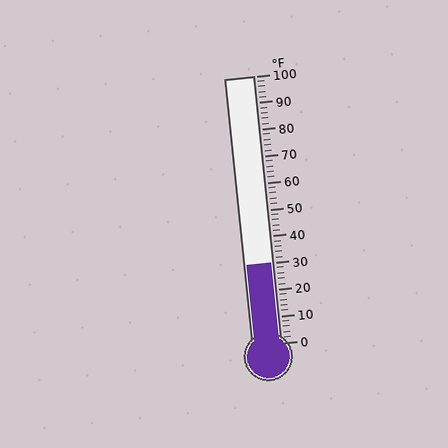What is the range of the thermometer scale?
The thermometer scale ranges from 0°F to 100°F.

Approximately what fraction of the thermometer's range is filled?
The thermometer is filled to approximately 30% of its range.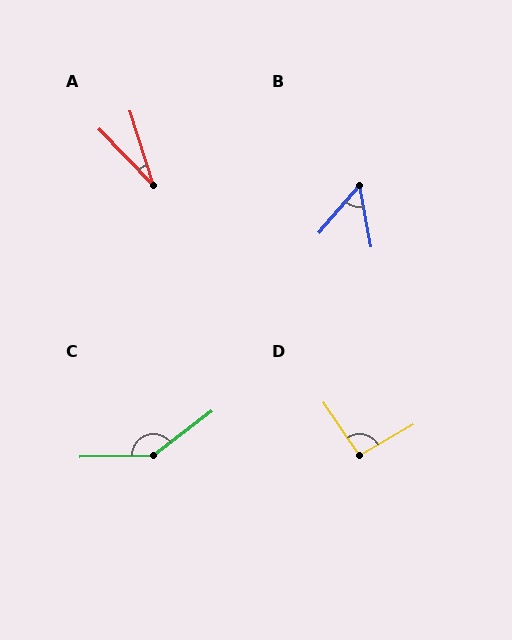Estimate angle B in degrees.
Approximately 51 degrees.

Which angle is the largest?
C, at approximately 143 degrees.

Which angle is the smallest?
A, at approximately 27 degrees.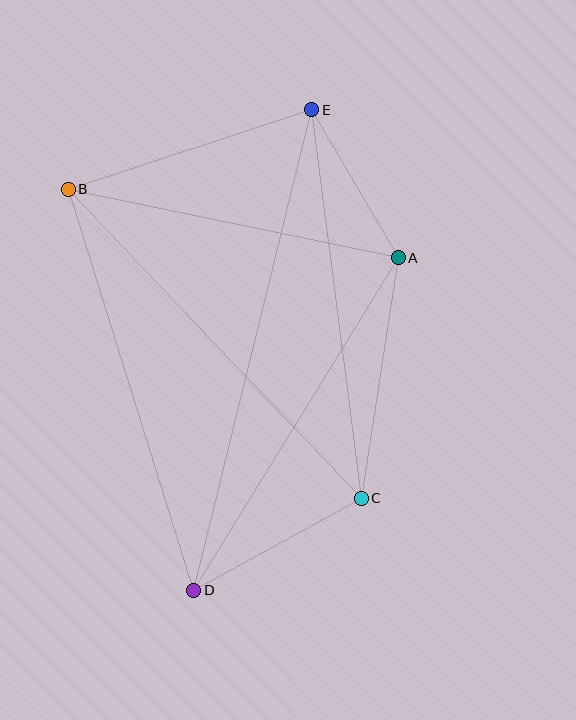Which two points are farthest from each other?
Points D and E are farthest from each other.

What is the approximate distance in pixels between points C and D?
The distance between C and D is approximately 191 pixels.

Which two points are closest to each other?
Points A and E are closest to each other.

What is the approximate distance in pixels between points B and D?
The distance between B and D is approximately 420 pixels.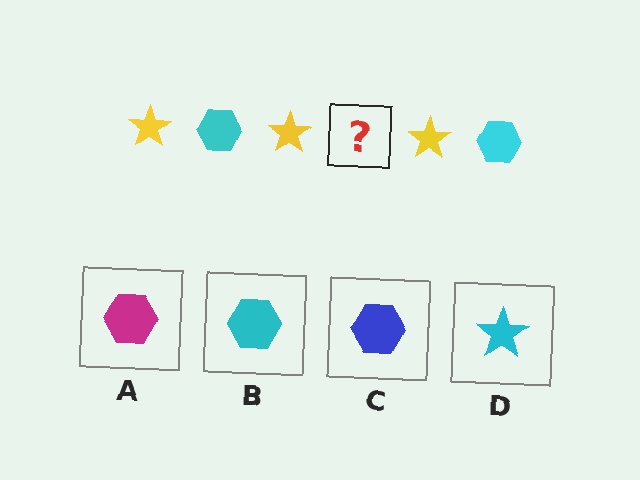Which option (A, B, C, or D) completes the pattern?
B.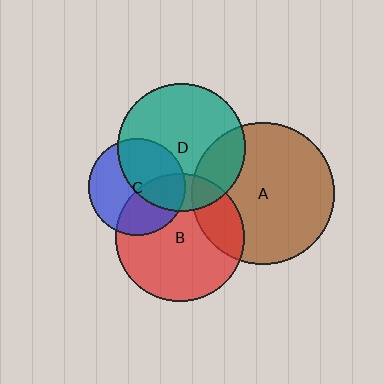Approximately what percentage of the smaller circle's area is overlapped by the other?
Approximately 45%.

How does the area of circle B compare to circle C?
Approximately 1.8 times.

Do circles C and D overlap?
Yes.